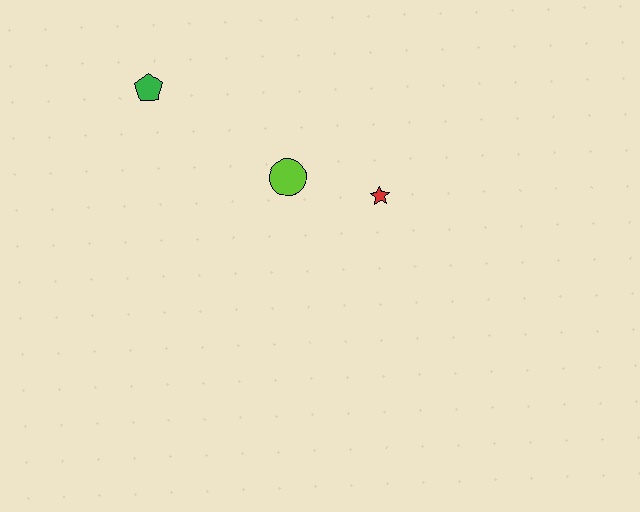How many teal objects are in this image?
There are no teal objects.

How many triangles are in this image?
There are no triangles.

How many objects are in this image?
There are 3 objects.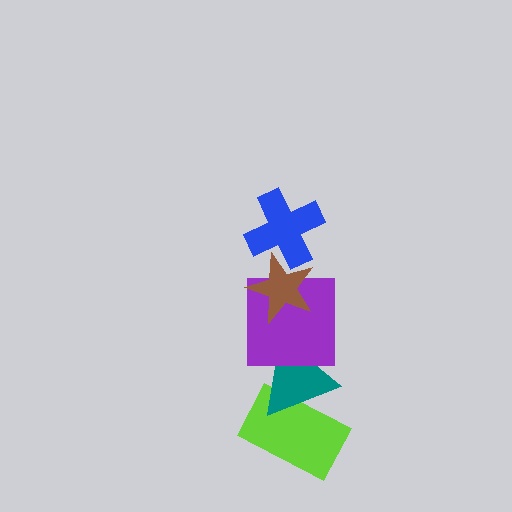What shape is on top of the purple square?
The brown star is on top of the purple square.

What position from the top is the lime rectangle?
The lime rectangle is 5th from the top.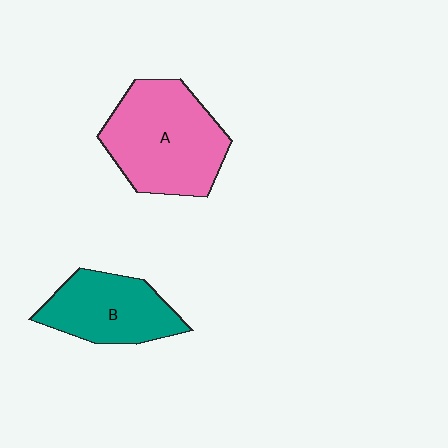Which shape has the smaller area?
Shape B (teal).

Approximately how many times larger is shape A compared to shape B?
Approximately 1.4 times.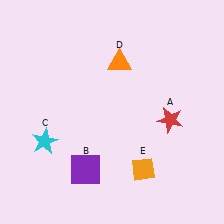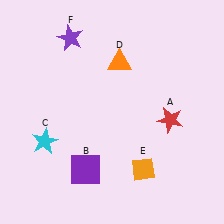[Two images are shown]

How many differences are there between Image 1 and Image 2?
There is 1 difference between the two images.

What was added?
A purple star (F) was added in Image 2.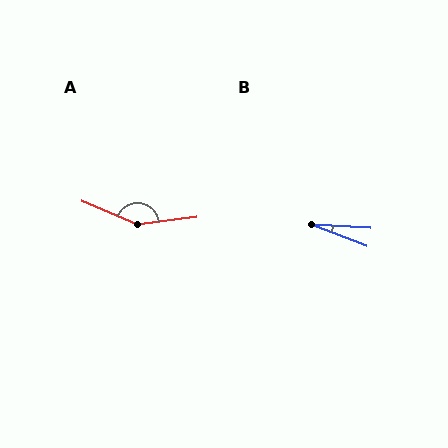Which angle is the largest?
A, at approximately 150 degrees.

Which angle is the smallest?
B, at approximately 18 degrees.